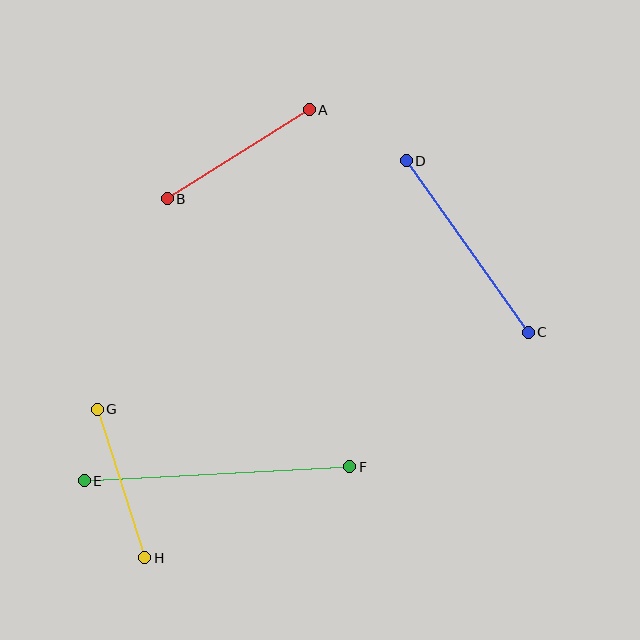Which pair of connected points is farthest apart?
Points E and F are farthest apart.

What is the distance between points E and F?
The distance is approximately 266 pixels.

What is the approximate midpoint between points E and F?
The midpoint is at approximately (217, 474) pixels.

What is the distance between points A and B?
The distance is approximately 168 pixels.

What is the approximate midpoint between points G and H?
The midpoint is at approximately (121, 483) pixels.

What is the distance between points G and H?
The distance is approximately 156 pixels.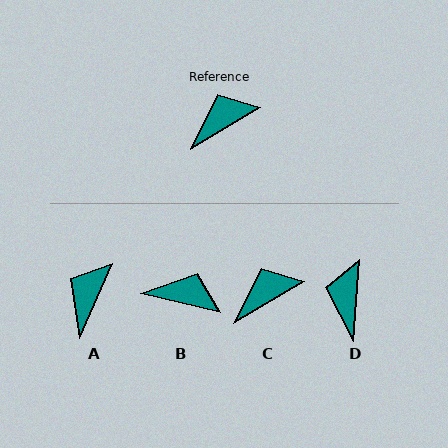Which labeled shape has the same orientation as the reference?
C.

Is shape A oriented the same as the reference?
No, it is off by about 35 degrees.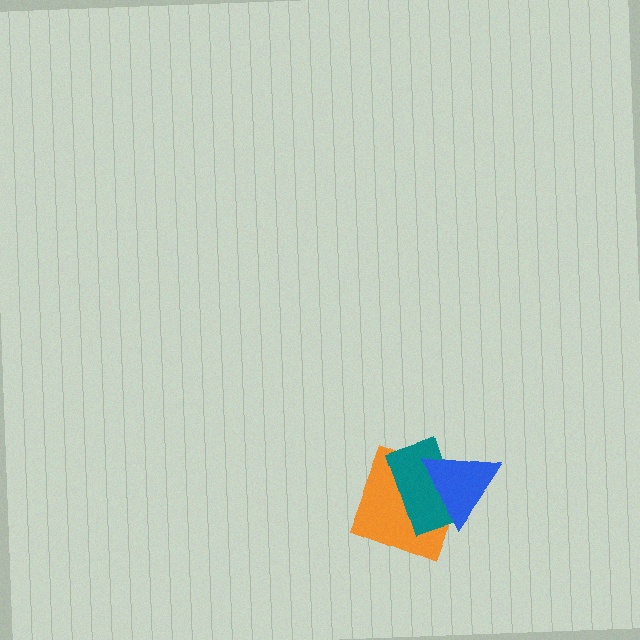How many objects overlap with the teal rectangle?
2 objects overlap with the teal rectangle.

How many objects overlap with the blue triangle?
2 objects overlap with the blue triangle.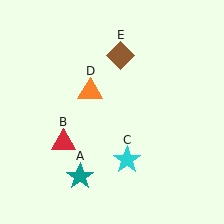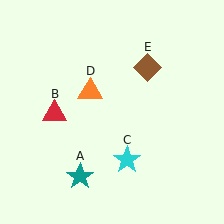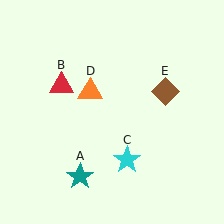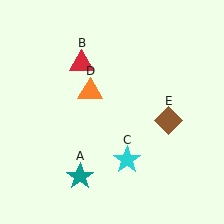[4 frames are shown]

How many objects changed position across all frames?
2 objects changed position: red triangle (object B), brown diamond (object E).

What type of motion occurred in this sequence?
The red triangle (object B), brown diamond (object E) rotated clockwise around the center of the scene.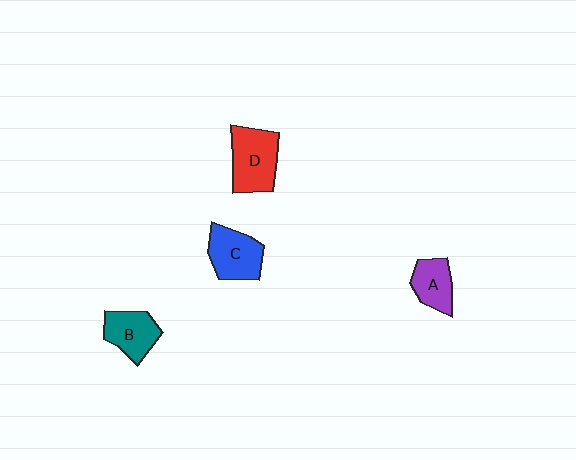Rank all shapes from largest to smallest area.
From largest to smallest: D (red), C (blue), B (teal), A (purple).